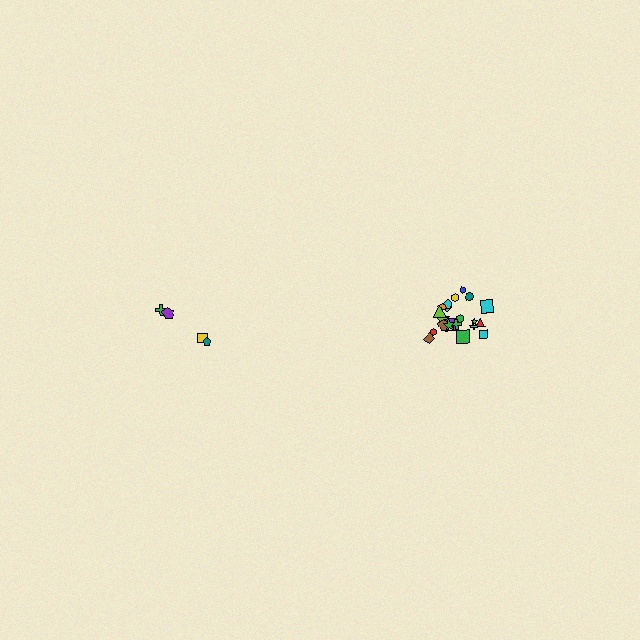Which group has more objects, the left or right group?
The right group.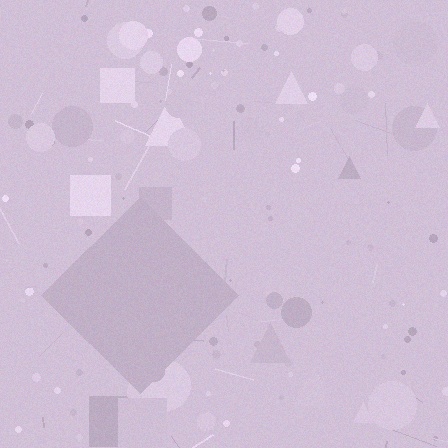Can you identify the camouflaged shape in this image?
The camouflaged shape is a diamond.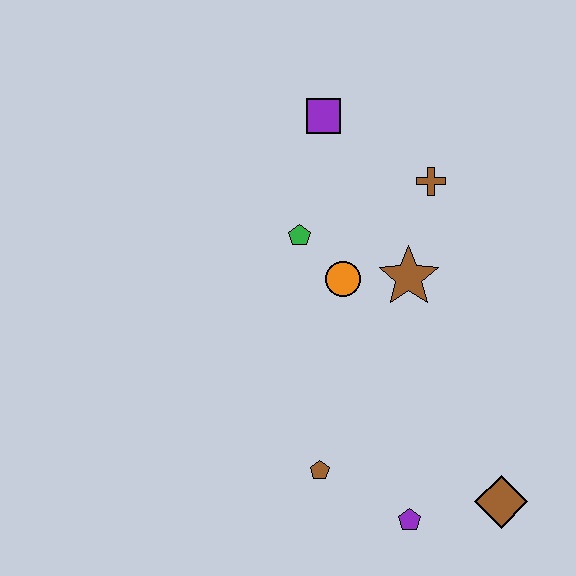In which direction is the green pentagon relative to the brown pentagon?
The green pentagon is above the brown pentagon.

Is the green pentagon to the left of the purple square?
Yes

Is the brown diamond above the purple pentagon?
Yes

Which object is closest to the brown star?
The orange circle is closest to the brown star.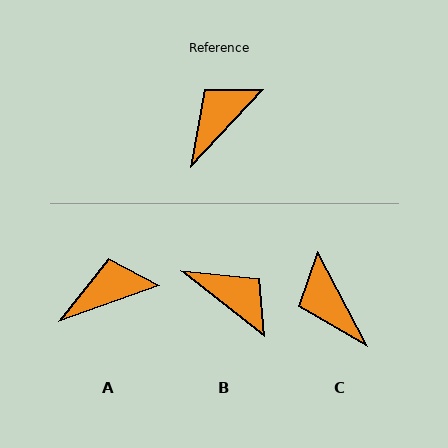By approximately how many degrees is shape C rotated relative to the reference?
Approximately 71 degrees counter-clockwise.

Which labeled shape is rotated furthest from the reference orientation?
B, about 85 degrees away.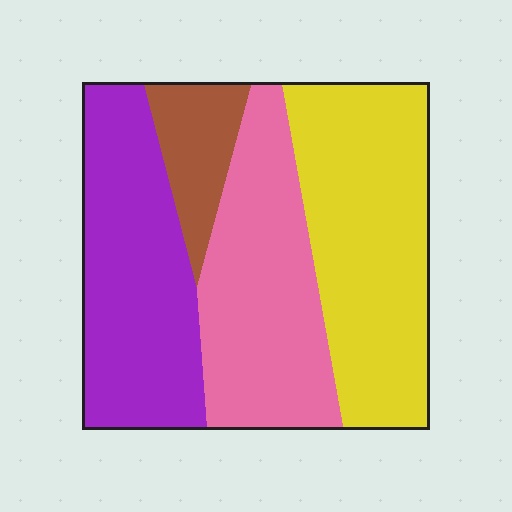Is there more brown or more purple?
Purple.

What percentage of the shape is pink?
Pink takes up about one quarter (1/4) of the shape.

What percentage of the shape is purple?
Purple covers 29% of the shape.